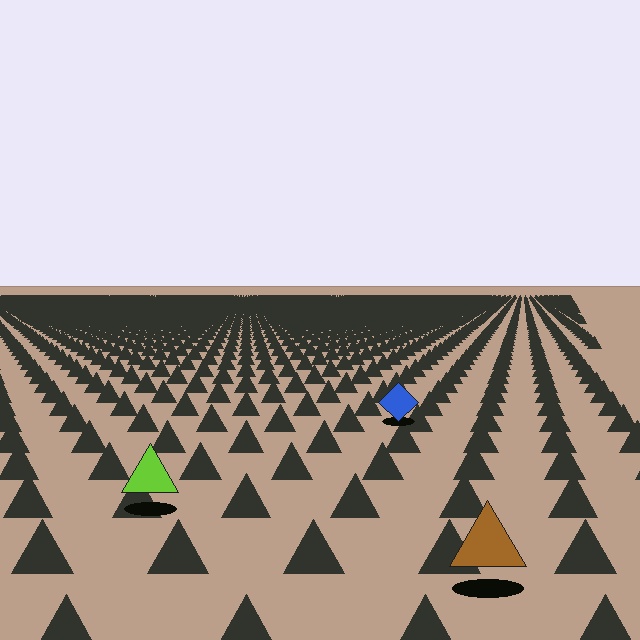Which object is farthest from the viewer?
The blue diamond is farthest from the viewer. It appears smaller and the ground texture around it is denser.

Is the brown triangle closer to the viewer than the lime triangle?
Yes. The brown triangle is closer — you can tell from the texture gradient: the ground texture is coarser near it.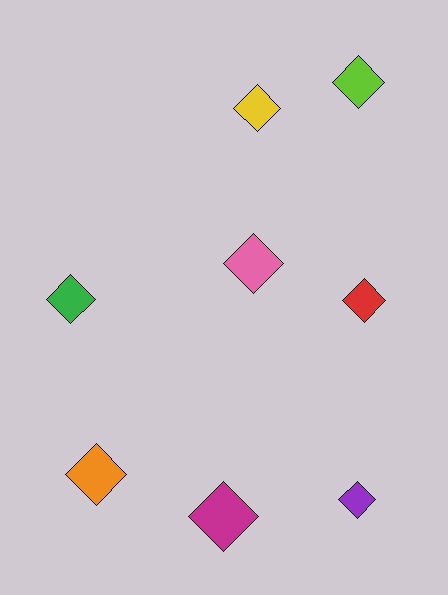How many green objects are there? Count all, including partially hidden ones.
There is 1 green object.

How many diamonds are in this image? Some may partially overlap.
There are 8 diamonds.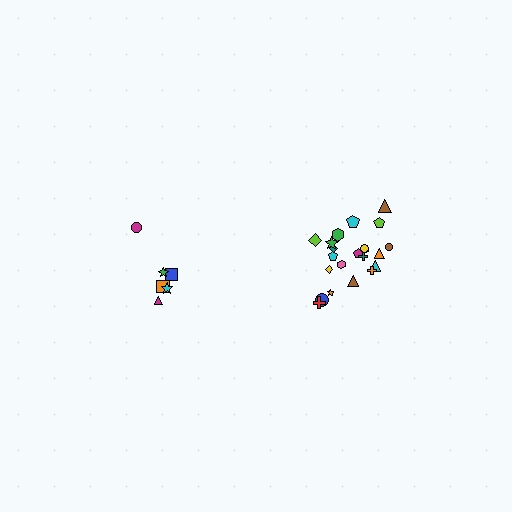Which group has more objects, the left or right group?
The right group.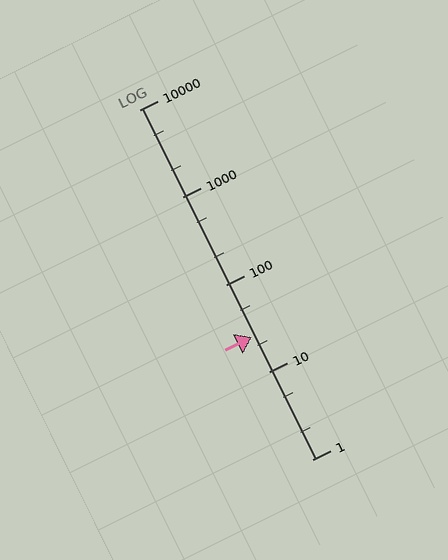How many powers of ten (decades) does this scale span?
The scale spans 4 decades, from 1 to 10000.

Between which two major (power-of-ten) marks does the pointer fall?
The pointer is between 10 and 100.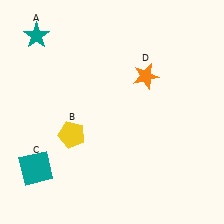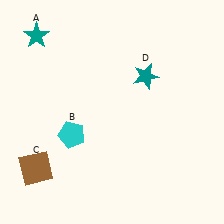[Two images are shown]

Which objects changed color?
B changed from yellow to cyan. C changed from teal to brown. D changed from orange to teal.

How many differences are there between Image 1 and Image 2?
There are 3 differences between the two images.